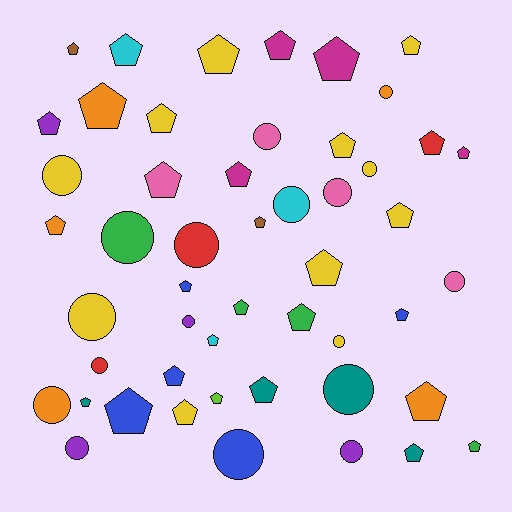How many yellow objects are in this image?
There are 11 yellow objects.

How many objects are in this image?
There are 50 objects.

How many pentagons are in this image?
There are 32 pentagons.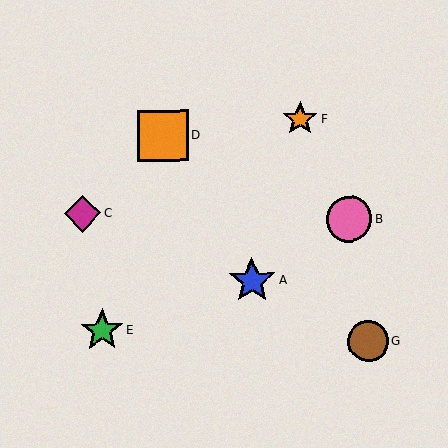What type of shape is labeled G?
Shape G is a brown circle.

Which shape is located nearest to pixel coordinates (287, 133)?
The orange star (labeled F) at (300, 119) is nearest to that location.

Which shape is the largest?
The orange square (labeled D) is the largest.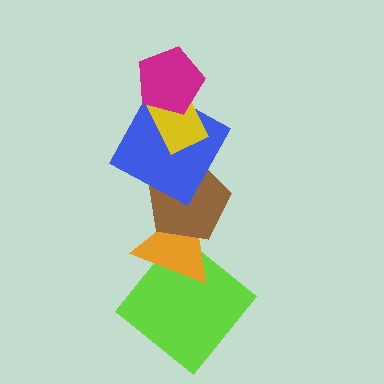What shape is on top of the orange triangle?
The brown pentagon is on top of the orange triangle.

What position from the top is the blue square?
The blue square is 3rd from the top.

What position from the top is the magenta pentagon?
The magenta pentagon is 1st from the top.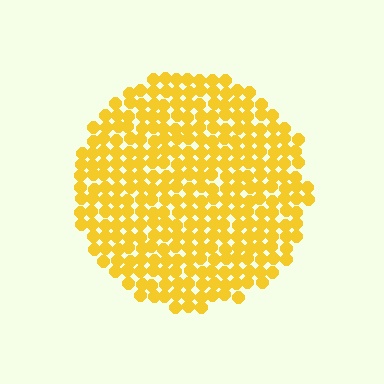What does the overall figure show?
The overall figure shows a circle.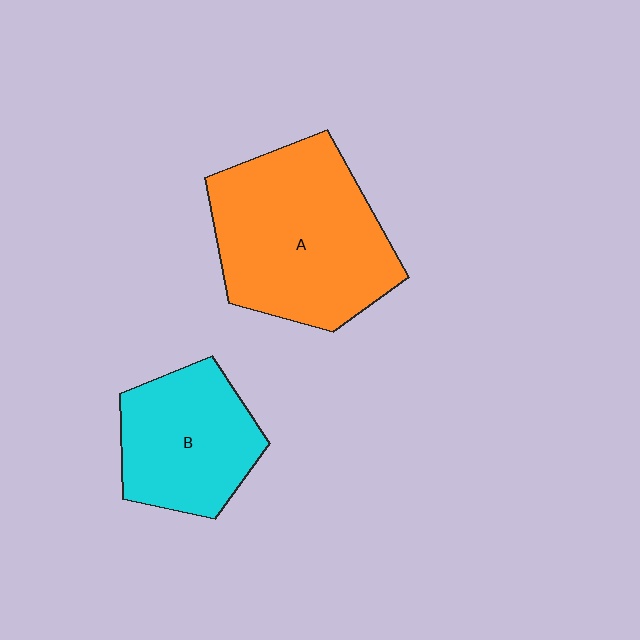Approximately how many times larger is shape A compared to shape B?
Approximately 1.6 times.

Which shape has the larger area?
Shape A (orange).